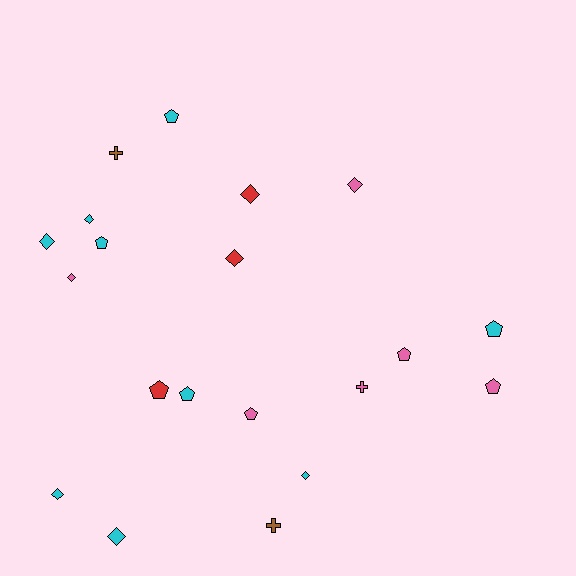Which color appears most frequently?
Cyan, with 9 objects.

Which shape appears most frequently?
Diamond, with 9 objects.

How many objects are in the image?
There are 20 objects.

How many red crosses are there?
There are no red crosses.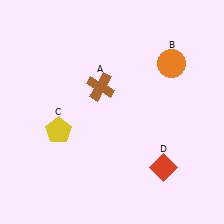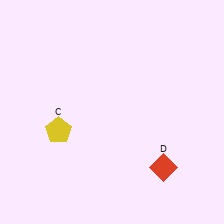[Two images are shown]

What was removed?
The orange circle (B), the brown cross (A) were removed in Image 2.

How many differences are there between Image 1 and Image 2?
There are 2 differences between the two images.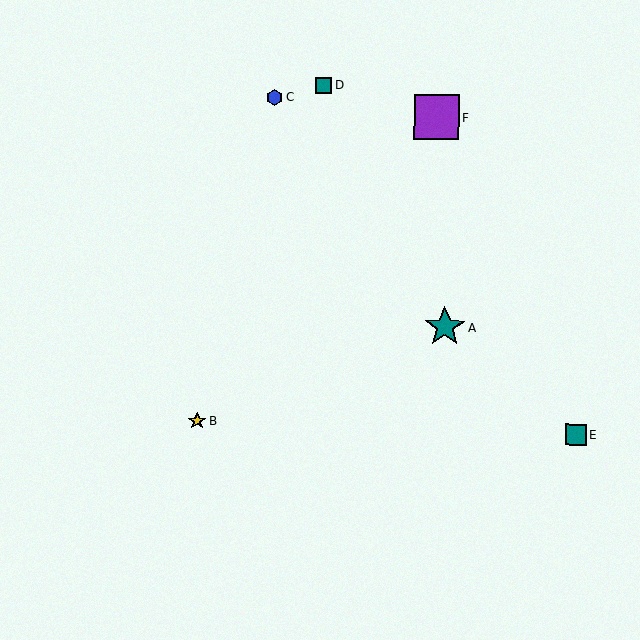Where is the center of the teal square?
The center of the teal square is at (324, 85).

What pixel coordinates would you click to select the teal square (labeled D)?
Click at (324, 85) to select the teal square D.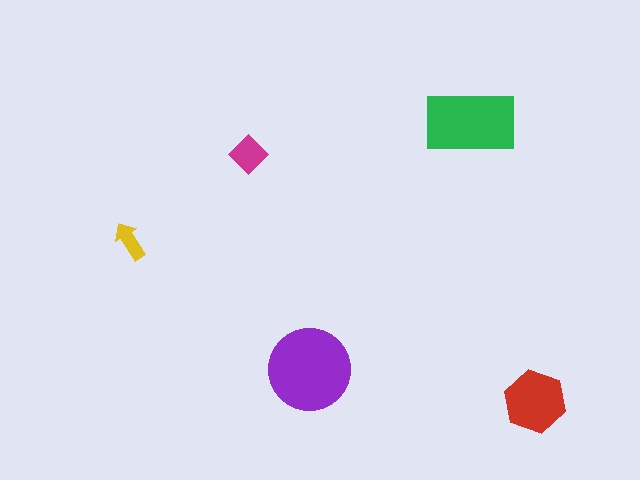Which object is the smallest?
The yellow arrow.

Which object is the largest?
The purple circle.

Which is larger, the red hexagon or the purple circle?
The purple circle.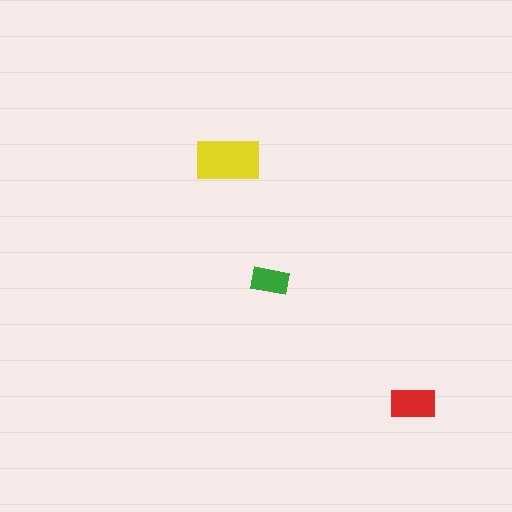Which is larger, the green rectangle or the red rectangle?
The red one.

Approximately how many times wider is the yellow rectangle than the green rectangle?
About 1.5 times wider.